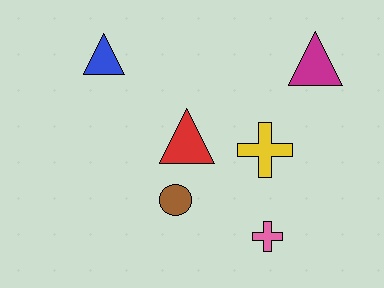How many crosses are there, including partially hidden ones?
There are 2 crosses.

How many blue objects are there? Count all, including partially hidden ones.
There is 1 blue object.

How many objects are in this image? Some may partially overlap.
There are 6 objects.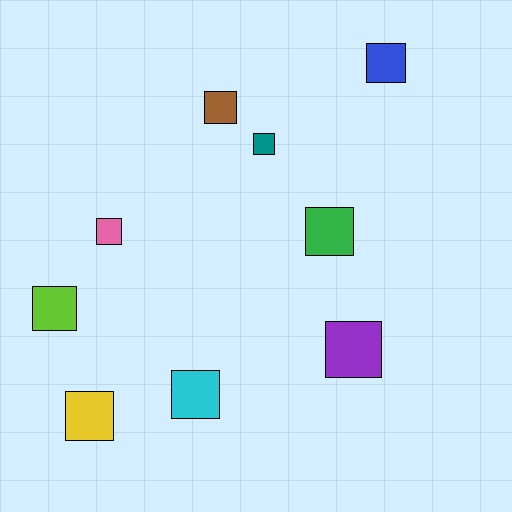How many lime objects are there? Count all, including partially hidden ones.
There is 1 lime object.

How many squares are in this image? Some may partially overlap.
There are 9 squares.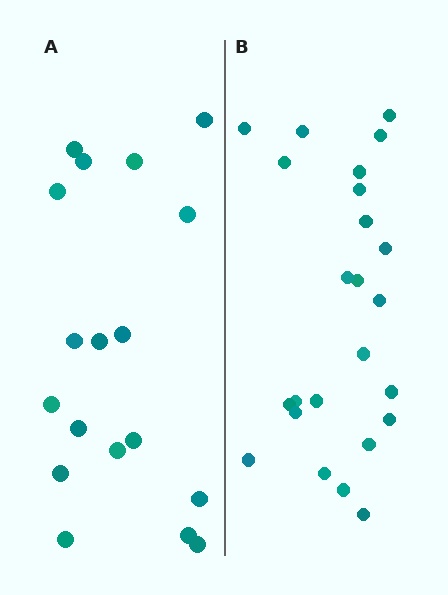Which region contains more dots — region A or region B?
Region B (the right region) has more dots.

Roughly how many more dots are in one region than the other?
Region B has about 6 more dots than region A.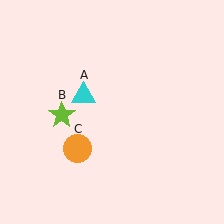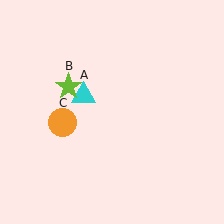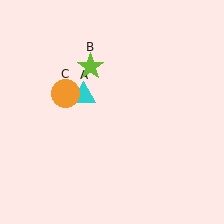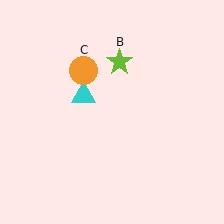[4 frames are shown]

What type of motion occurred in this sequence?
The lime star (object B), orange circle (object C) rotated clockwise around the center of the scene.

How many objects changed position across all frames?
2 objects changed position: lime star (object B), orange circle (object C).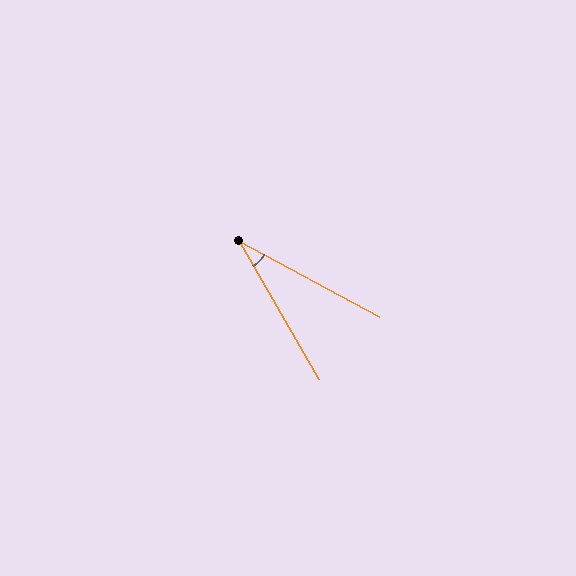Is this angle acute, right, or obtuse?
It is acute.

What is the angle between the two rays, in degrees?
Approximately 32 degrees.